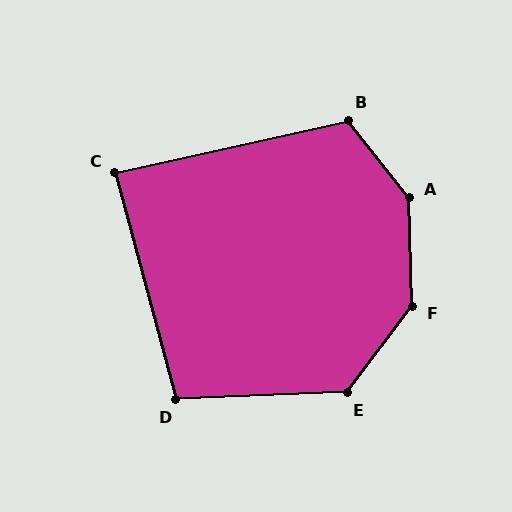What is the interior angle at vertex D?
Approximately 103 degrees (obtuse).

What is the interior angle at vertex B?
Approximately 116 degrees (obtuse).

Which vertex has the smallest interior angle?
C, at approximately 87 degrees.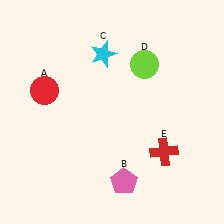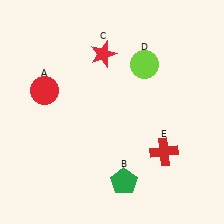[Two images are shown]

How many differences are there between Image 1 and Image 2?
There are 2 differences between the two images.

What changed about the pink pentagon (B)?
In Image 1, B is pink. In Image 2, it changed to green.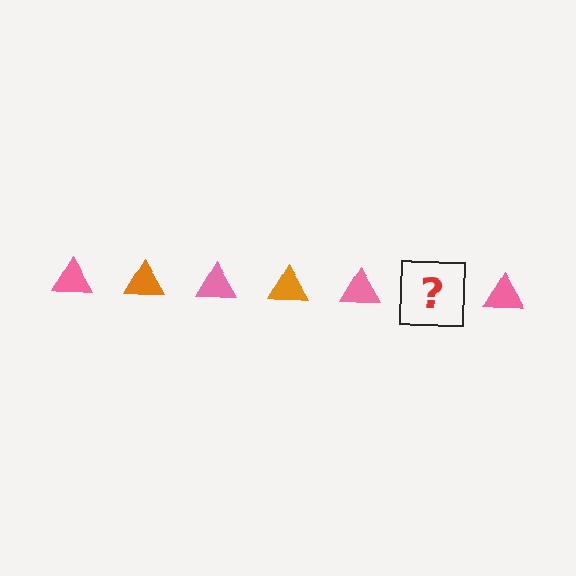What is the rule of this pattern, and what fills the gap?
The rule is that the pattern cycles through pink, orange triangles. The gap should be filled with an orange triangle.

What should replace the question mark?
The question mark should be replaced with an orange triangle.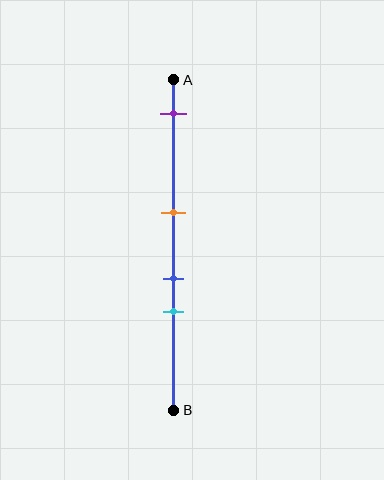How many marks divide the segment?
There are 4 marks dividing the segment.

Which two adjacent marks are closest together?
The blue and cyan marks are the closest adjacent pair.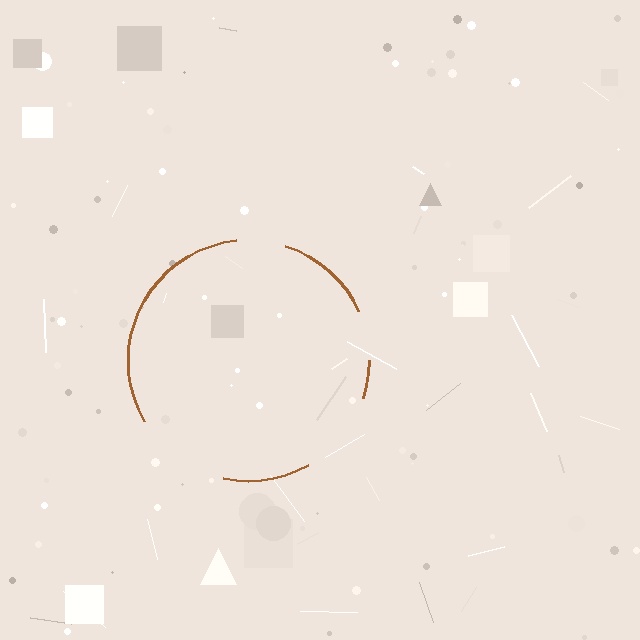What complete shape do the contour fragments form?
The contour fragments form a circle.